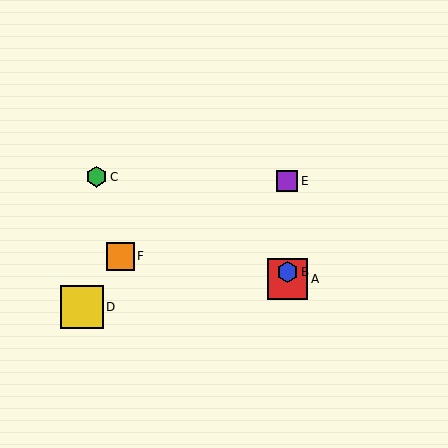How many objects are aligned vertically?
3 objects (A, B, E) are aligned vertically.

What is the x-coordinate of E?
Object E is at x≈287.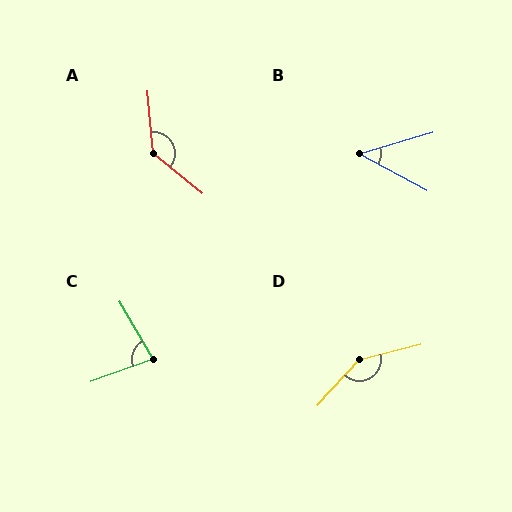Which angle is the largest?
D, at approximately 147 degrees.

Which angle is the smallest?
B, at approximately 45 degrees.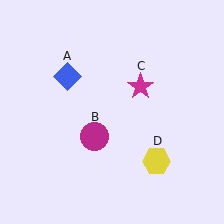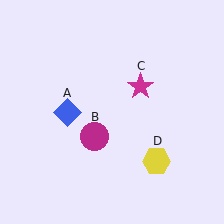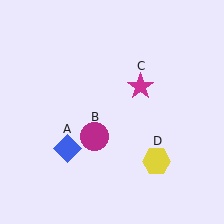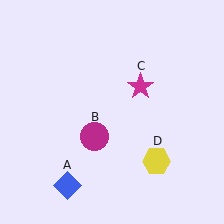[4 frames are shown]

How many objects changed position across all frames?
1 object changed position: blue diamond (object A).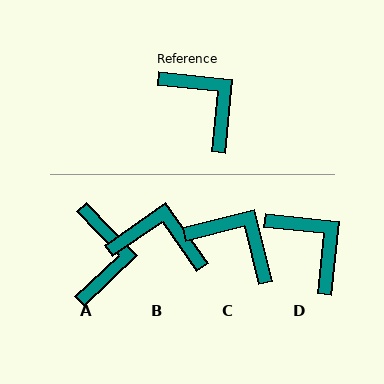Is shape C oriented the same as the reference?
No, it is off by about 20 degrees.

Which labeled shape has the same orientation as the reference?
D.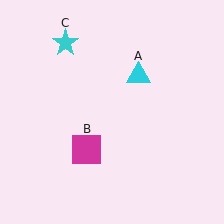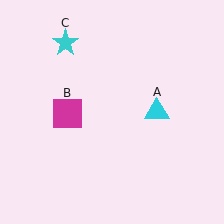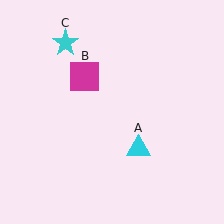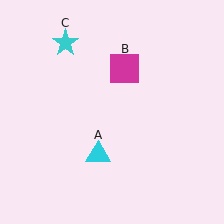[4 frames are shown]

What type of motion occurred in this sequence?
The cyan triangle (object A), magenta square (object B) rotated clockwise around the center of the scene.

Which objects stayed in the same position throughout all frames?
Cyan star (object C) remained stationary.